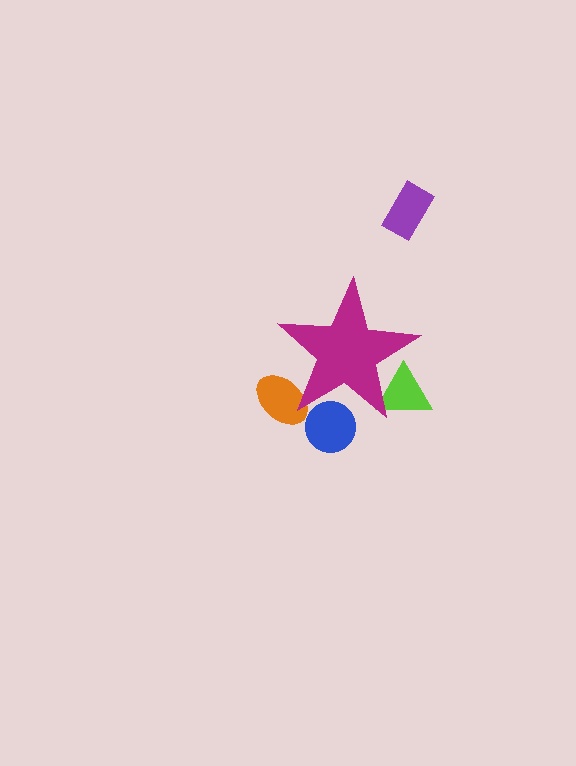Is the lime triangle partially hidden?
Yes, the lime triangle is partially hidden behind the magenta star.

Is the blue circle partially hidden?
Yes, the blue circle is partially hidden behind the magenta star.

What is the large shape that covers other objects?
A magenta star.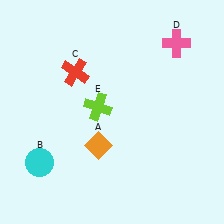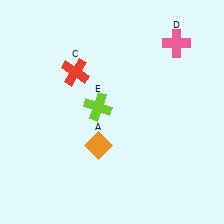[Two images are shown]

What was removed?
The cyan circle (B) was removed in Image 2.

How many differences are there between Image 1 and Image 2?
There is 1 difference between the two images.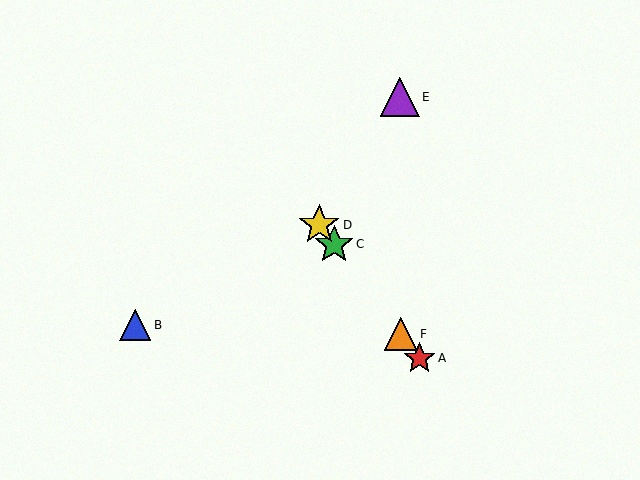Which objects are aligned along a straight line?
Objects A, C, D, F are aligned along a straight line.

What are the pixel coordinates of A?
Object A is at (419, 358).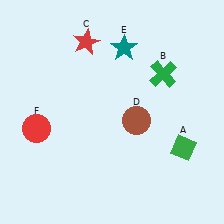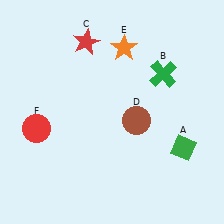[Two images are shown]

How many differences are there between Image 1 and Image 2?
There is 1 difference between the two images.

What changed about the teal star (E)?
In Image 1, E is teal. In Image 2, it changed to orange.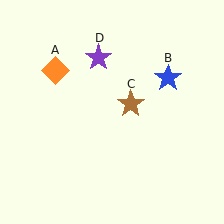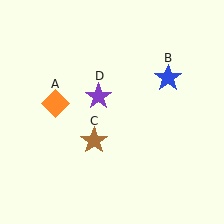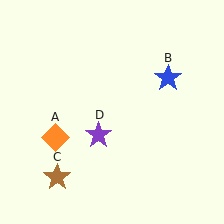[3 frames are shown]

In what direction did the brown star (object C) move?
The brown star (object C) moved down and to the left.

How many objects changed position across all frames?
3 objects changed position: orange diamond (object A), brown star (object C), purple star (object D).